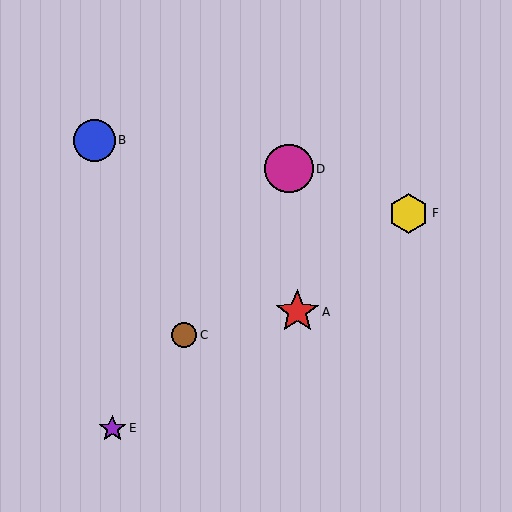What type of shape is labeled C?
Shape C is a brown circle.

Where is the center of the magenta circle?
The center of the magenta circle is at (289, 169).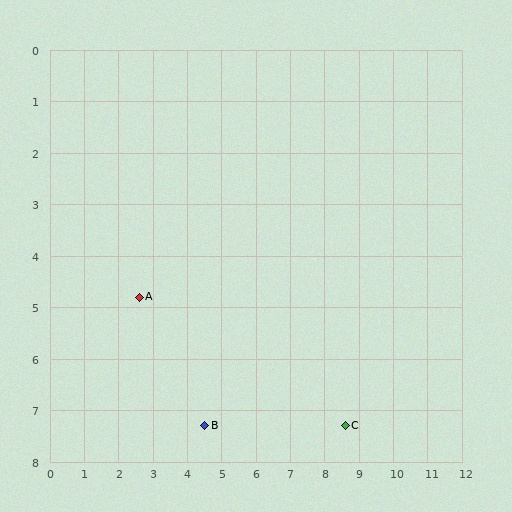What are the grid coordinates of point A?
Point A is at approximately (2.6, 4.8).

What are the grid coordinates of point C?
Point C is at approximately (8.6, 7.3).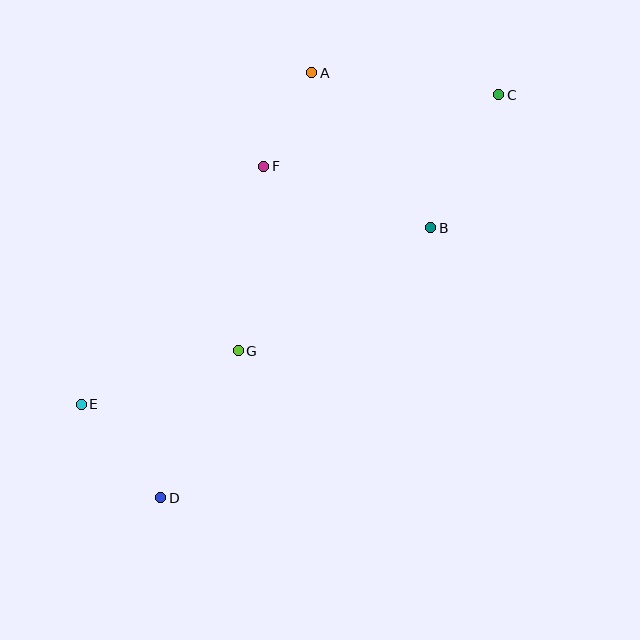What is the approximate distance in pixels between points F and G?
The distance between F and G is approximately 186 pixels.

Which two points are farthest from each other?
Points C and D are farthest from each other.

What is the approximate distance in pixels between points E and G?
The distance between E and G is approximately 166 pixels.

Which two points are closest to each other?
Points A and F are closest to each other.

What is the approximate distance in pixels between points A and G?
The distance between A and G is approximately 287 pixels.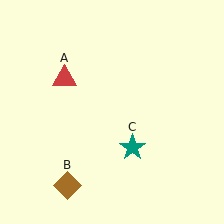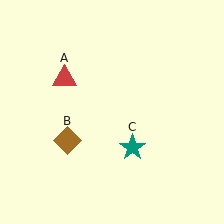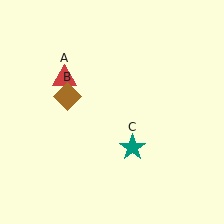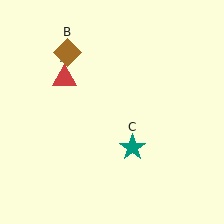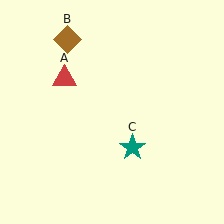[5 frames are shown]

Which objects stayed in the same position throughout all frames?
Red triangle (object A) and teal star (object C) remained stationary.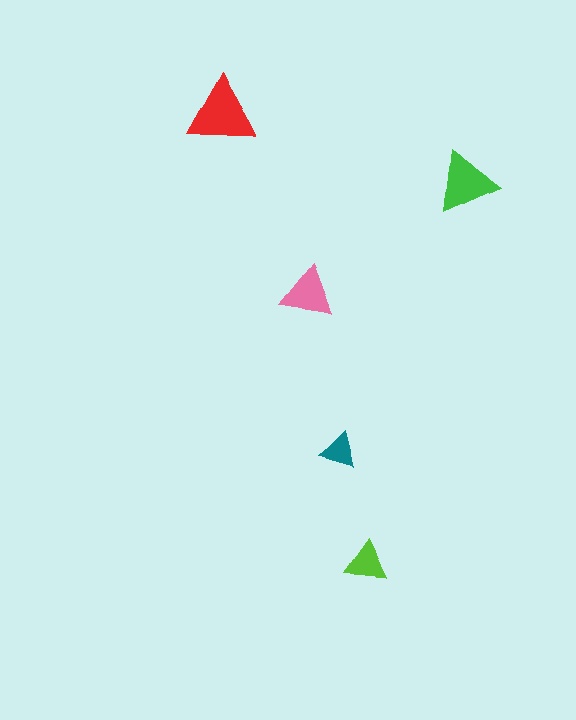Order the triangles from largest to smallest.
the red one, the green one, the pink one, the lime one, the teal one.